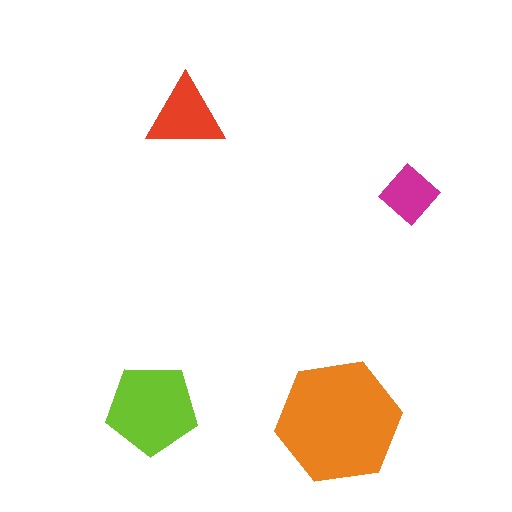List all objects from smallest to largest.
The magenta diamond, the red triangle, the lime pentagon, the orange hexagon.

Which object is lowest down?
The orange hexagon is bottommost.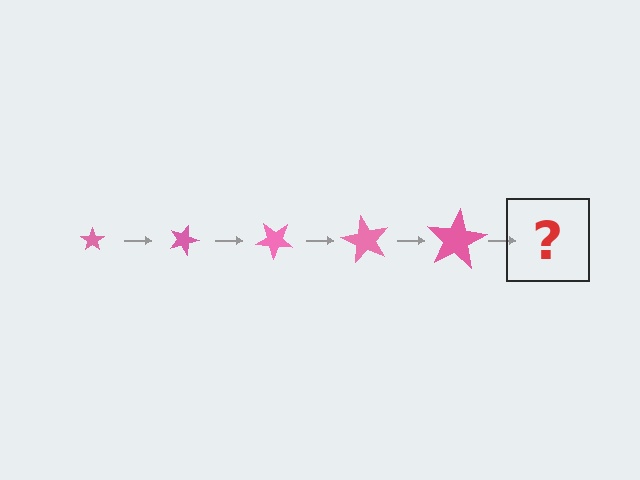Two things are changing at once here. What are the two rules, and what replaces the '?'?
The two rules are that the star grows larger each step and it rotates 20 degrees each step. The '?' should be a star, larger than the previous one and rotated 100 degrees from the start.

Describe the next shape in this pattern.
It should be a star, larger than the previous one and rotated 100 degrees from the start.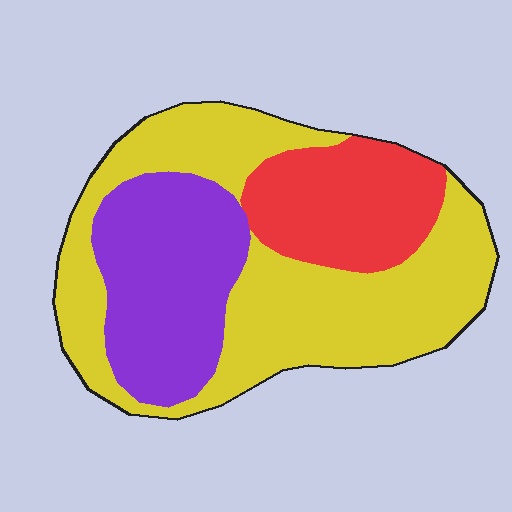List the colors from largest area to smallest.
From largest to smallest: yellow, purple, red.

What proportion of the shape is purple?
Purple covers 27% of the shape.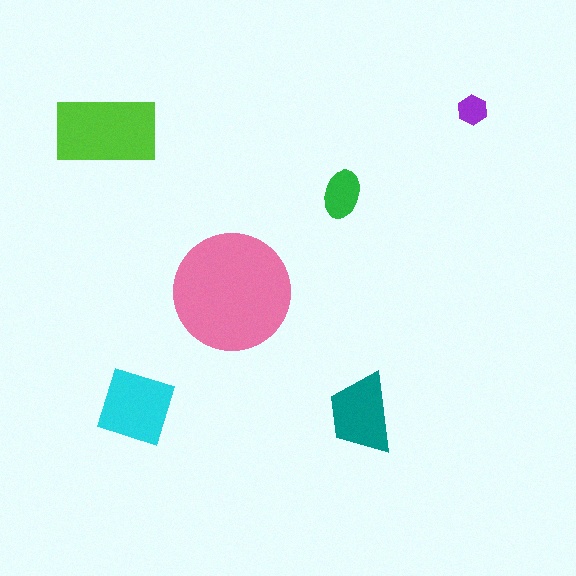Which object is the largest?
The pink circle.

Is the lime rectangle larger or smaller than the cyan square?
Larger.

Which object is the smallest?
The purple hexagon.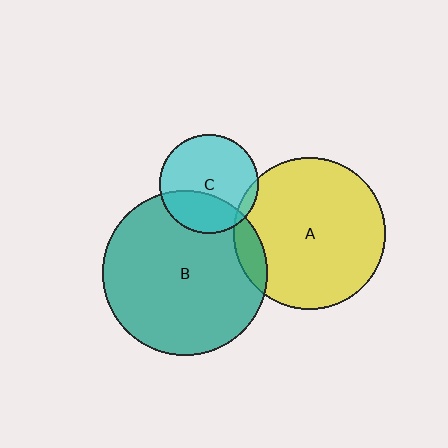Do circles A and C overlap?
Yes.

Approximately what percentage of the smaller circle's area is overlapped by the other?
Approximately 5%.